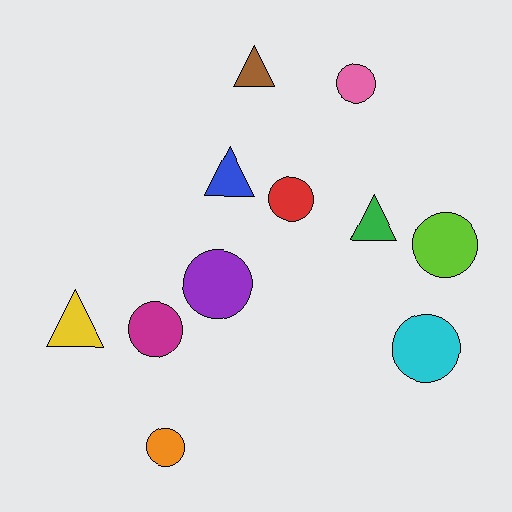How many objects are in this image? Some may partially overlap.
There are 11 objects.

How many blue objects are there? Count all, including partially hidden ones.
There is 1 blue object.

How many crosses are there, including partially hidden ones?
There are no crosses.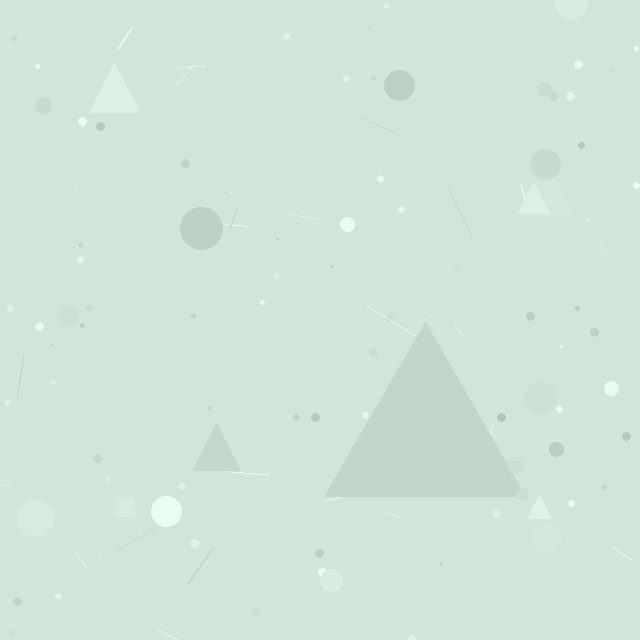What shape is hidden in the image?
A triangle is hidden in the image.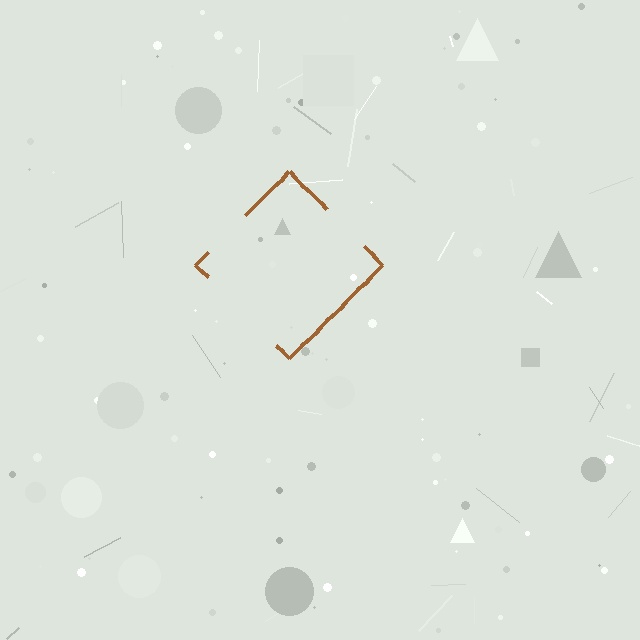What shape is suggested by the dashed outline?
The dashed outline suggests a diamond.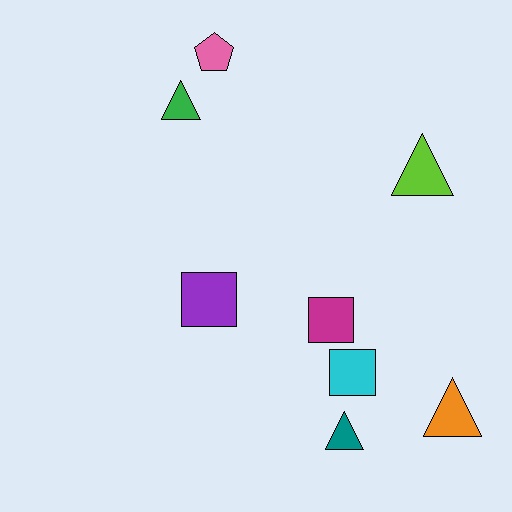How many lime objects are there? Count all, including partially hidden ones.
There is 1 lime object.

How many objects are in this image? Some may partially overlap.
There are 8 objects.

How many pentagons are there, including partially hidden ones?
There is 1 pentagon.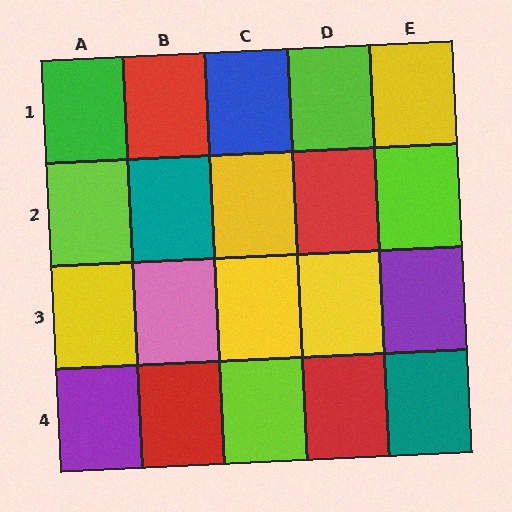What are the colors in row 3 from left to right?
Yellow, pink, yellow, yellow, purple.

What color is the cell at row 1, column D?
Lime.